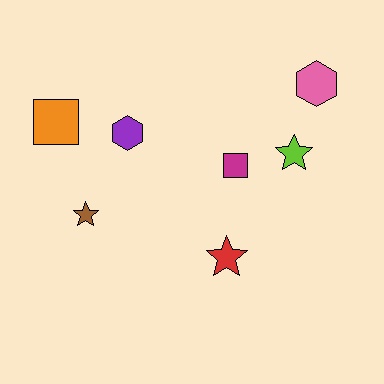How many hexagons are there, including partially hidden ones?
There are 2 hexagons.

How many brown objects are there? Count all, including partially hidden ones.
There is 1 brown object.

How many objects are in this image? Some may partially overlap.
There are 7 objects.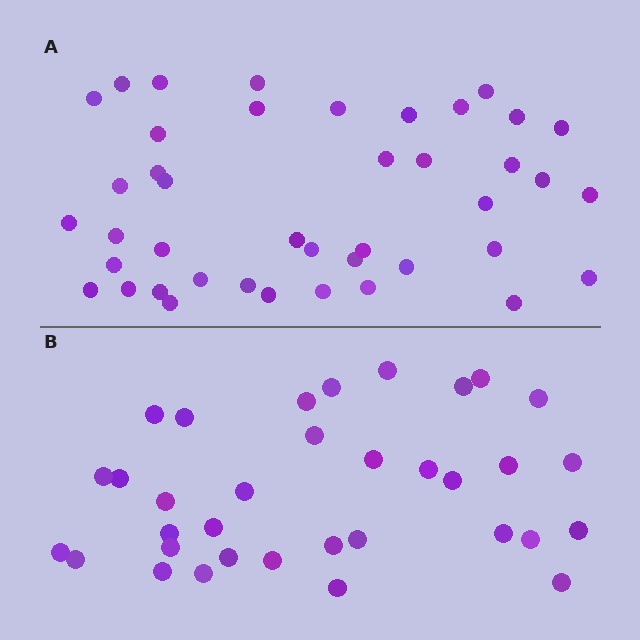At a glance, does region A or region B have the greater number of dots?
Region A (the top region) has more dots.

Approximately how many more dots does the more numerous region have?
Region A has roughly 8 or so more dots than region B.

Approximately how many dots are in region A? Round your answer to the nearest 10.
About 40 dots. (The exact count is 42, which rounds to 40.)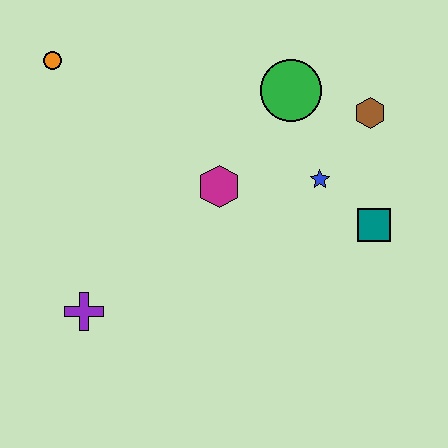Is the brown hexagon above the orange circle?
No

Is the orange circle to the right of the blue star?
No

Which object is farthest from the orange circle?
The teal square is farthest from the orange circle.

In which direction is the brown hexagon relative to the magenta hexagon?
The brown hexagon is to the right of the magenta hexagon.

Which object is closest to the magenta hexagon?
The blue star is closest to the magenta hexagon.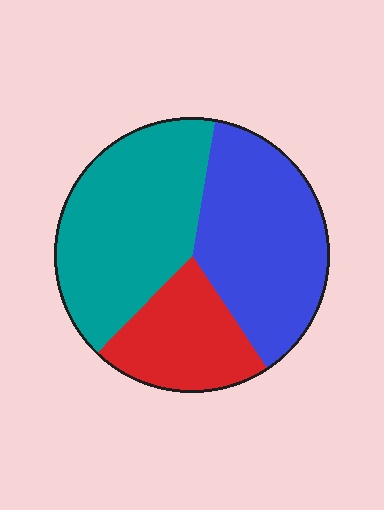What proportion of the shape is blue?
Blue covers 38% of the shape.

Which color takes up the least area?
Red, at roughly 20%.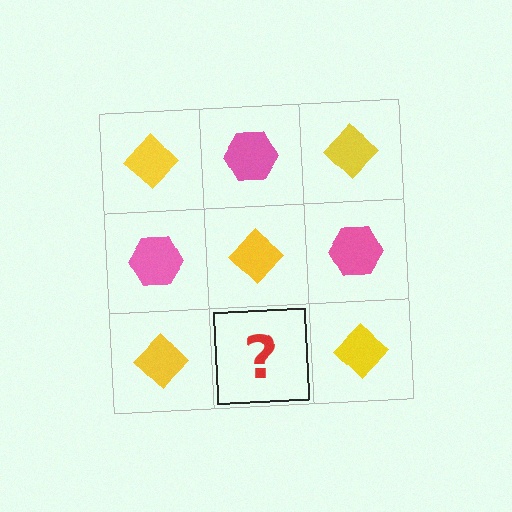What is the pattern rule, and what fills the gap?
The rule is that it alternates yellow diamond and pink hexagon in a checkerboard pattern. The gap should be filled with a pink hexagon.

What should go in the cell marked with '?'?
The missing cell should contain a pink hexagon.